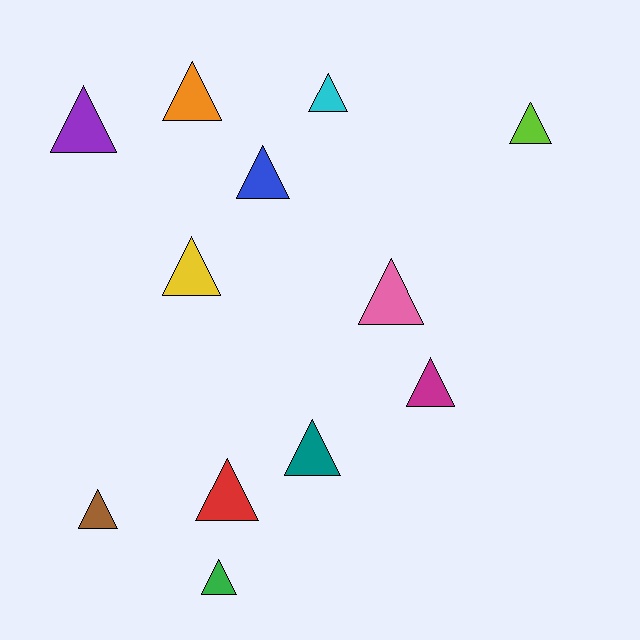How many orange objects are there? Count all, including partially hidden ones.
There is 1 orange object.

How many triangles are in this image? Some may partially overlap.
There are 12 triangles.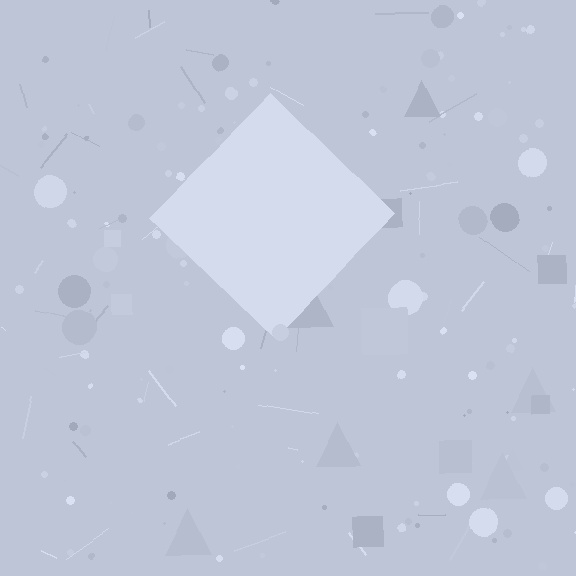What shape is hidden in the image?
A diamond is hidden in the image.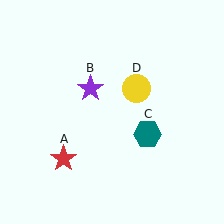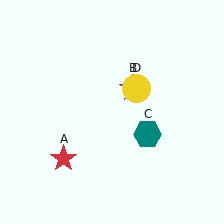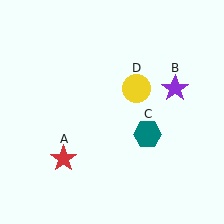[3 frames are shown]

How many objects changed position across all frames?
1 object changed position: purple star (object B).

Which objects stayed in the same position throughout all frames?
Red star (object A) and teal hexagon (object C) and yellow circle (object D) remained stationary.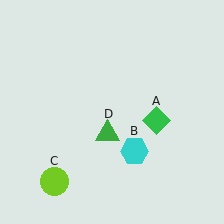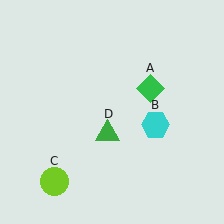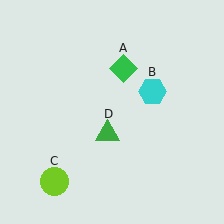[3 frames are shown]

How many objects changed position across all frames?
2 objects changed position: green diamond (object A), cyan hexagon (object B).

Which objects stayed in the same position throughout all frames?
Lime circle (object C) and green triangle (object D) remained stationary.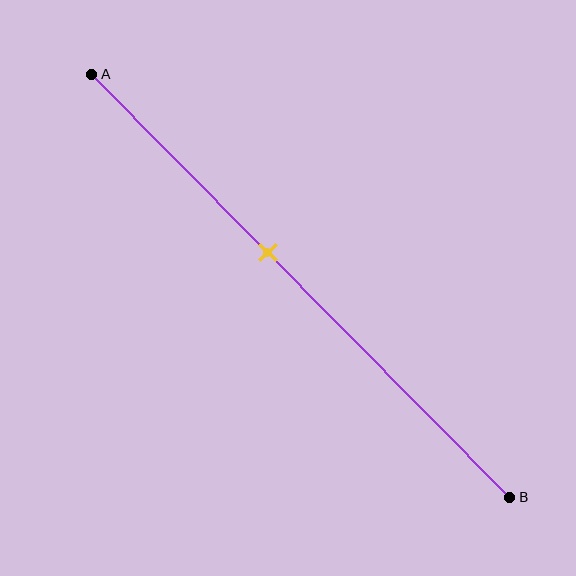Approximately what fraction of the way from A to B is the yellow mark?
The yellow mark is approximately 40% of the way from A to B.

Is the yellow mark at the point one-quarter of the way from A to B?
No, the mark is at about 40% from A, not at the 25% one-quarter point.